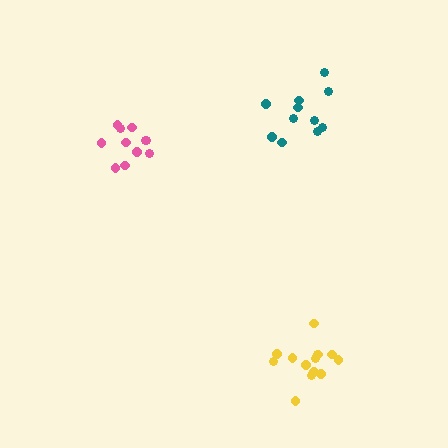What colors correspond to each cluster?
The clusters are colored: teal, pink, yellow.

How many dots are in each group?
Group 1: 11 dots, Group 2: 11 dots, Group 3: 14 dots (36 total).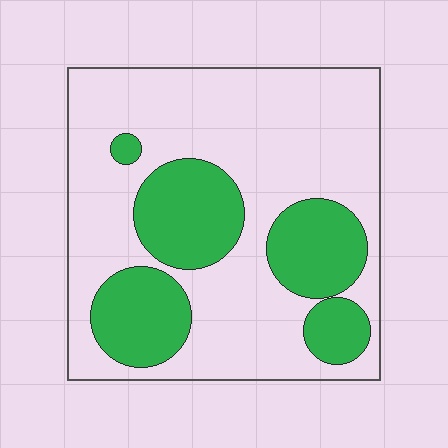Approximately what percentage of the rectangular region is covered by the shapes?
Approximately 30%.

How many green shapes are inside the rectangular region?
5.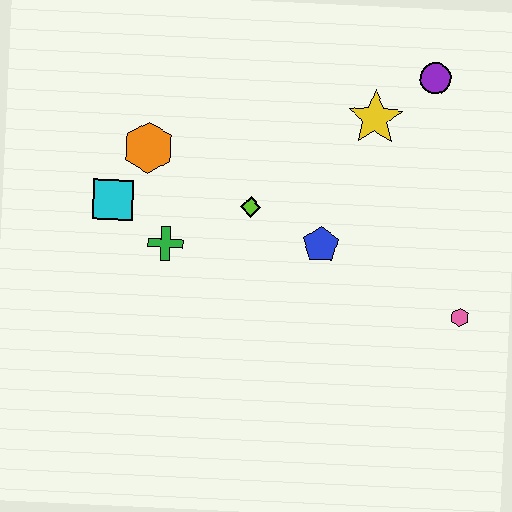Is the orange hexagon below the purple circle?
Yes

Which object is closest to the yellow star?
The purple circle is closest to the yellow star.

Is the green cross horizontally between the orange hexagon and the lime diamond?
Yes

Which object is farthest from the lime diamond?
The pink hexagon is farthest from the lime diamond.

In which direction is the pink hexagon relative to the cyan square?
The pink hexagon is to the right of the cyan square.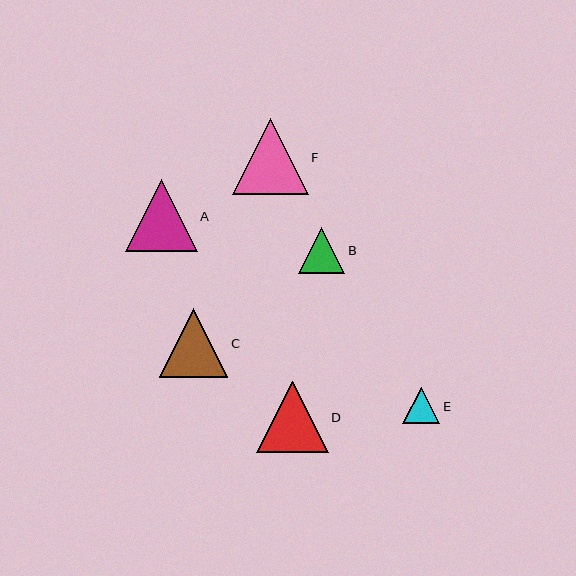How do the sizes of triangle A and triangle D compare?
Triangle A and triangle D are approximately the same size.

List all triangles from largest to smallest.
From largest to smallest: F, A, D, C, B, E.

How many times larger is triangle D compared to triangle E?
Triangle D is approximately 1.9 times the size of triangle E.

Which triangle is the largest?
Triangle F is the largest with a size of approximately 76 pixels.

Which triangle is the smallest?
Triangle E is the smallest with a size of approximately 37 pixels.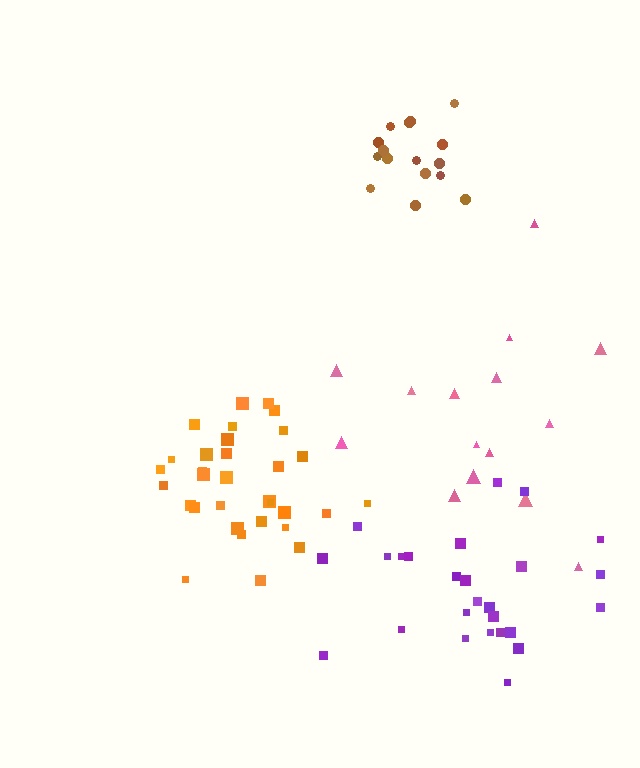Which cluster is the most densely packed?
Orange.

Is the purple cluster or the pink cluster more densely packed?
Purple.